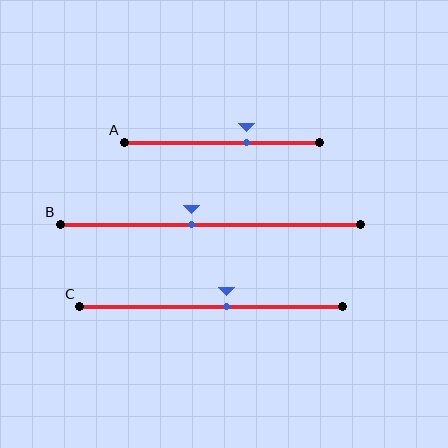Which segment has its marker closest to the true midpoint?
Segment C has its marker closest to the true midpoint.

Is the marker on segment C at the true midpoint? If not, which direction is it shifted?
No, the marker on segment C is shifted to the right by about 6% of the segment length.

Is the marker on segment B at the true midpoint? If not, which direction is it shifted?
No, the marker on segment B is shifted to the left by about 6% of the segment length.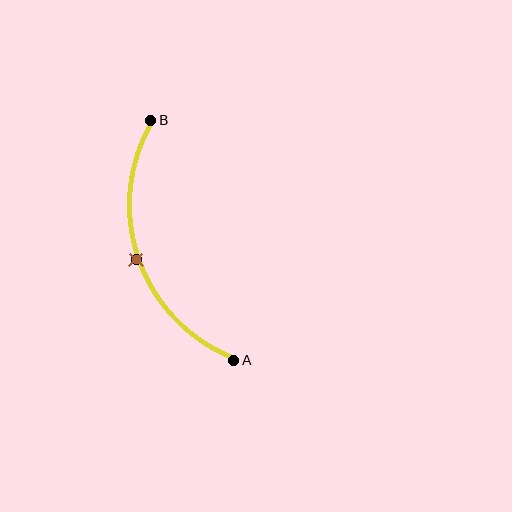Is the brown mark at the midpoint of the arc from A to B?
Yes. The brown mark lies on the arc at equal arc-length from both A and B — it is the arc midpoint.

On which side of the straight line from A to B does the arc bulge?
The arc bulges to the left of the straight line connecting A and B.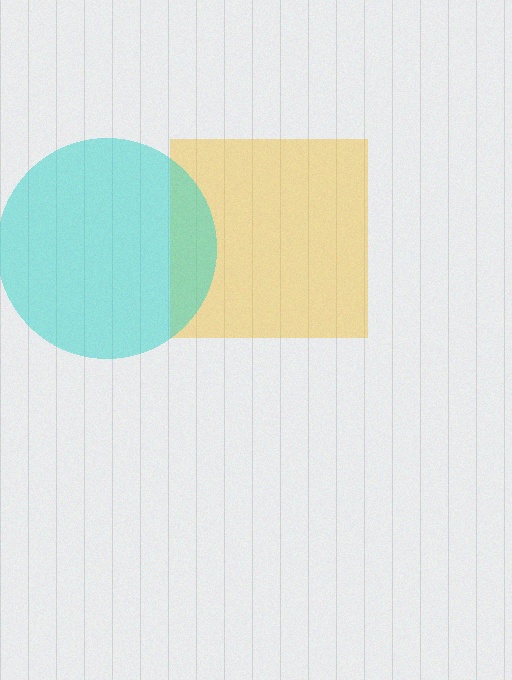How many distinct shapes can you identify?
There are 2 distinct shapes: a yellow square, a cyan circle.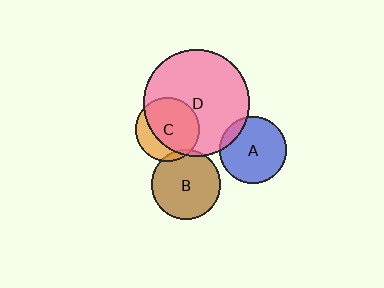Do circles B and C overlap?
Yes.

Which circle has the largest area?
Circle D (pink).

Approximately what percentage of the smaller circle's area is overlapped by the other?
Approximately 5%.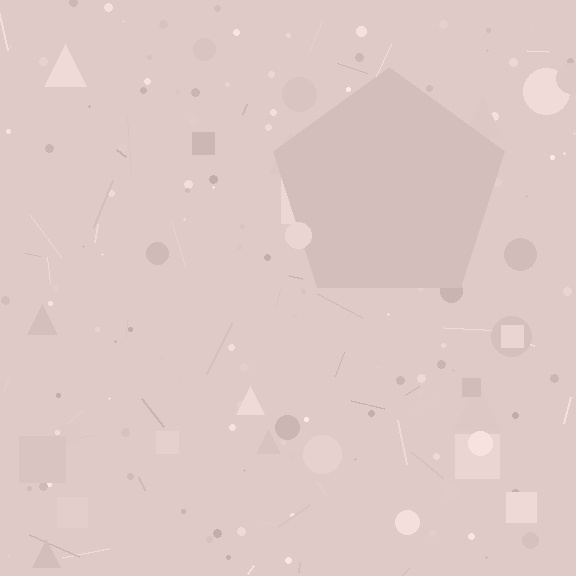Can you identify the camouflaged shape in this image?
The camouflaged shape is a pentagon.